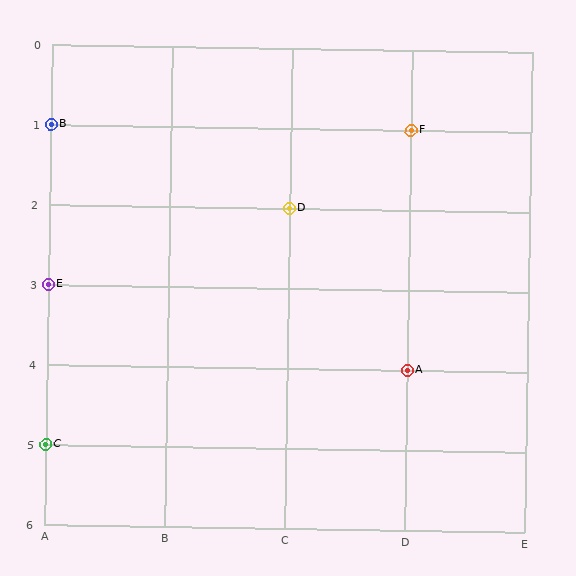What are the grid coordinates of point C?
Point C is at grid coordinates (A, 5).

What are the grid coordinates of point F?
Point F is at grid coordinates (D, 1).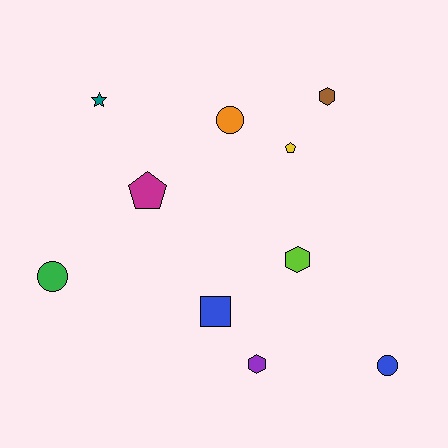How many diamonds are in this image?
There are no diamonds.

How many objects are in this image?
There are 10 objects.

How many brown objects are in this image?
There is 1 brown object.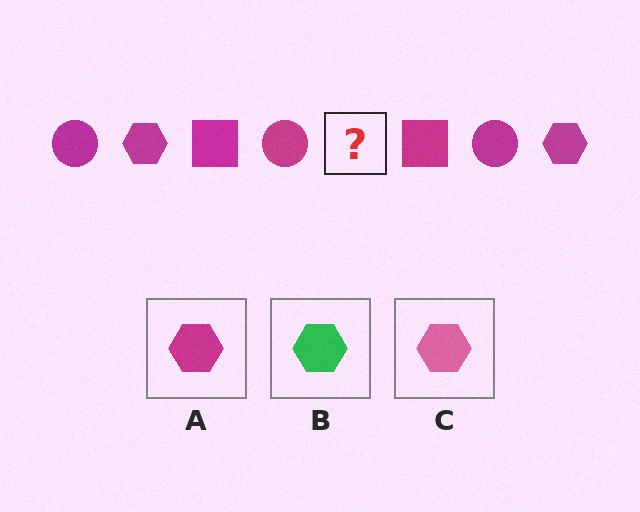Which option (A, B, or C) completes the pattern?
A.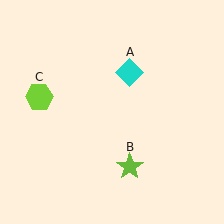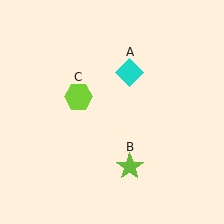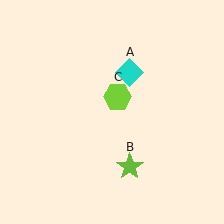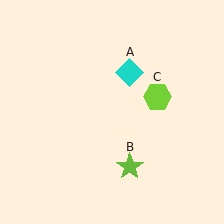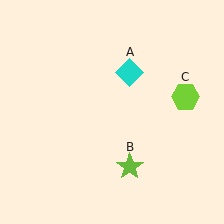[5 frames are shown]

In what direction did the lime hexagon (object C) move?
The lime hexagon (object C) moved right.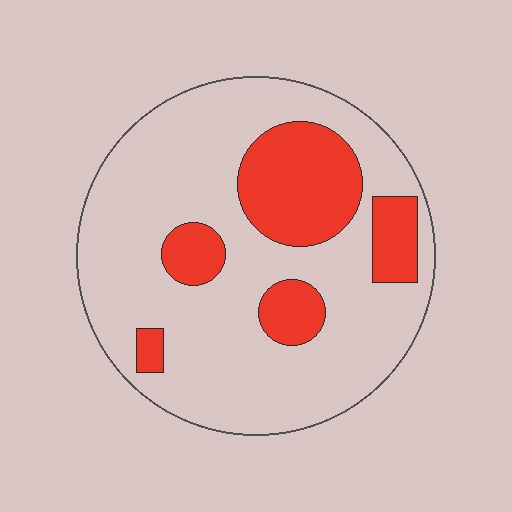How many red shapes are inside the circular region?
5.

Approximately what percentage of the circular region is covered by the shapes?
Approximately 25%.